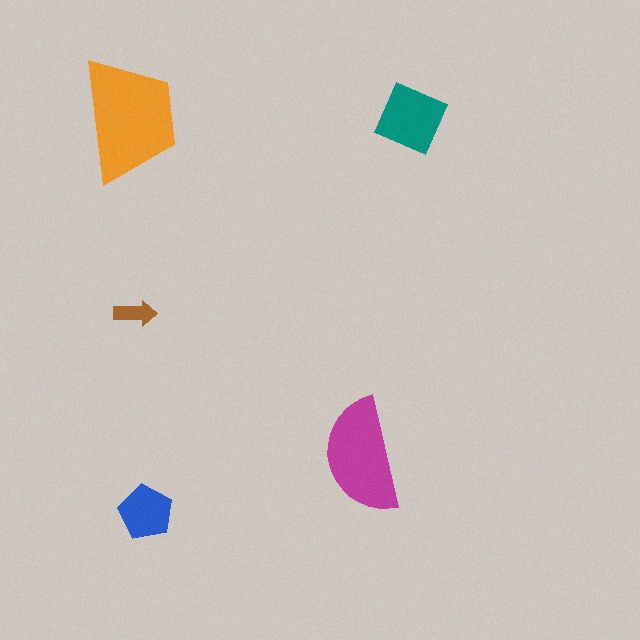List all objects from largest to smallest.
The orange trapezoid, the magenta semicircle, the teal diamond, the blue pentagon, the brown arrow.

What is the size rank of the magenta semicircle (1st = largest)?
2nd.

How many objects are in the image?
There are 5 objects in the image.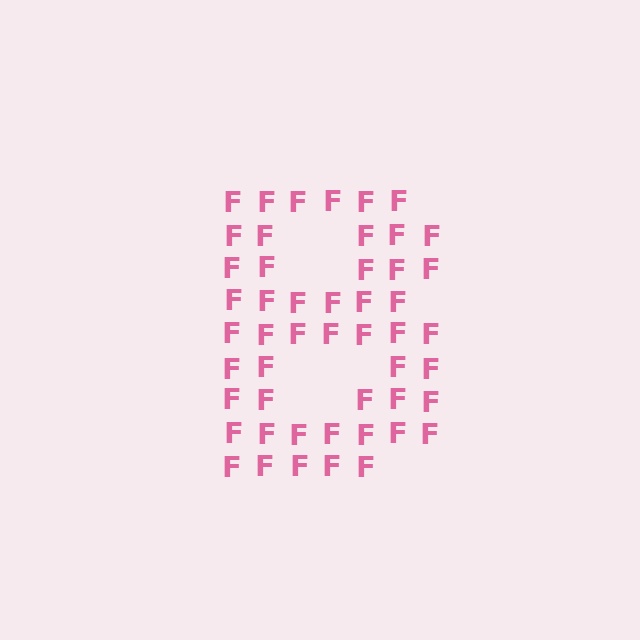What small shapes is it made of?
It is made of small letter F's.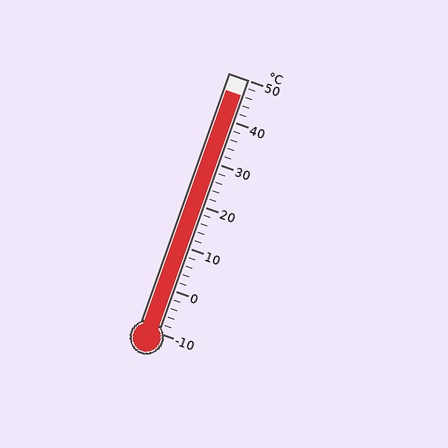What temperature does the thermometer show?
The thermometer shows approximately 46°C.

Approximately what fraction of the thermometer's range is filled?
The thermometer is filled to approximately 95% of its range.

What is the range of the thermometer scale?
The thermometer scale ranges from -10°C to 50°C.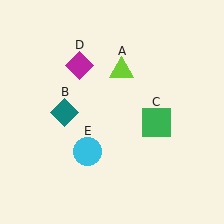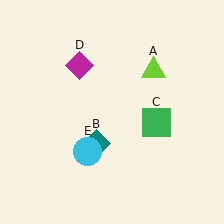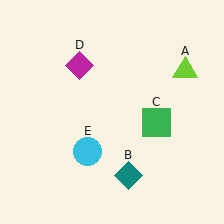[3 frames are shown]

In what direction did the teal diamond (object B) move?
The teal diamond (object B) moved down and to the right.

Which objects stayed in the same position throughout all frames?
Green square (object C) and magenta diamond (object D) and cyan circle (object E) remained stationary.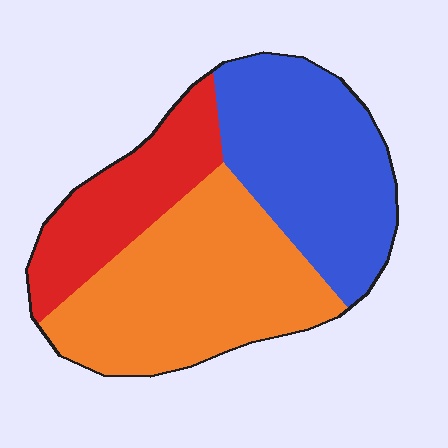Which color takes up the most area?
Orange, at roughly 40%.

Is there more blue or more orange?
Orange.